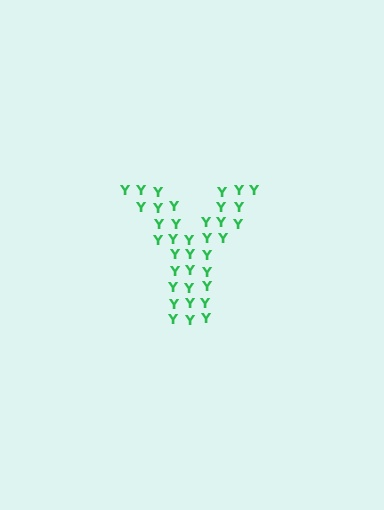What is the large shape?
The large shape is the letter Y.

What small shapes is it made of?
It is made of small letter Y's.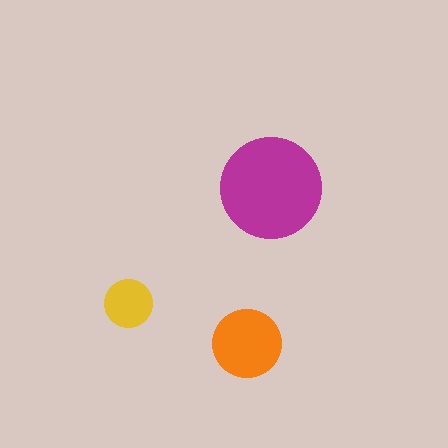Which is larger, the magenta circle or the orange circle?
The magenta one.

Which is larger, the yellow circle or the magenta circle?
The magenta one.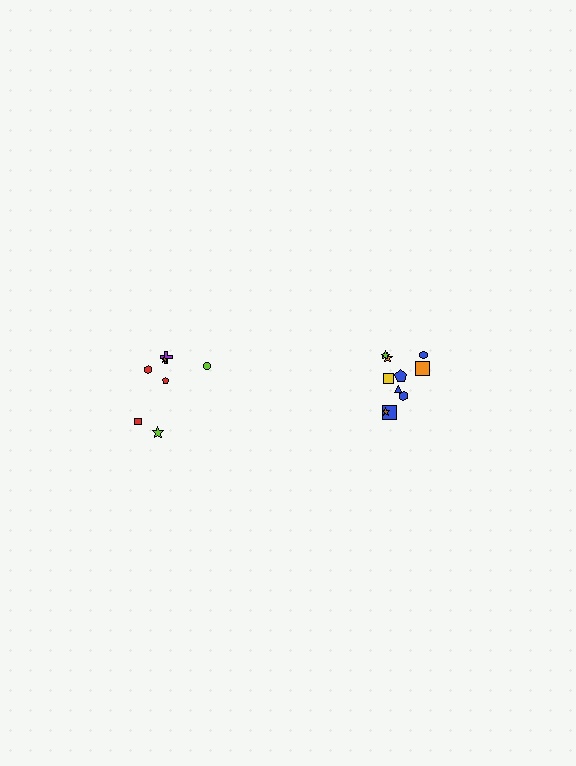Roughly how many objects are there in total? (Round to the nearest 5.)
Roughly 15 objects in total.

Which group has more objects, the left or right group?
The right group.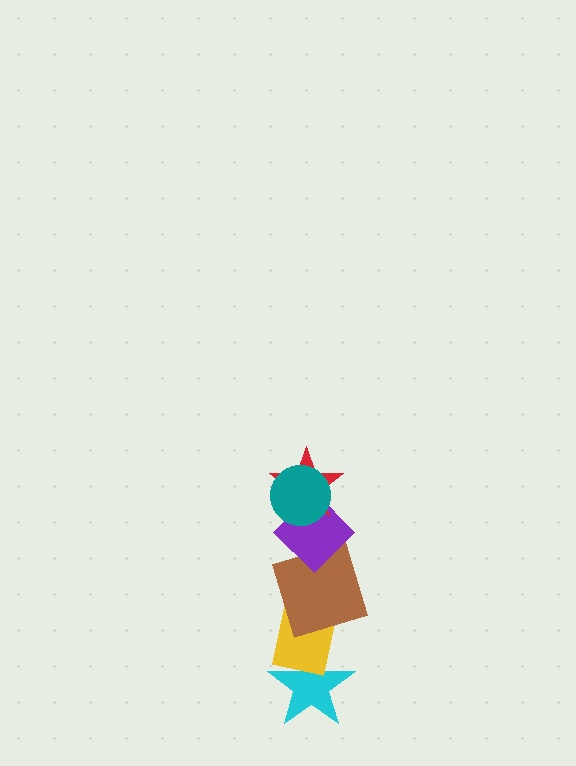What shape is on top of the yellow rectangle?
The brown square is on top of the yellow rectangle.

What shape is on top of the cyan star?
The yellow rectangle is on top of the cyan star.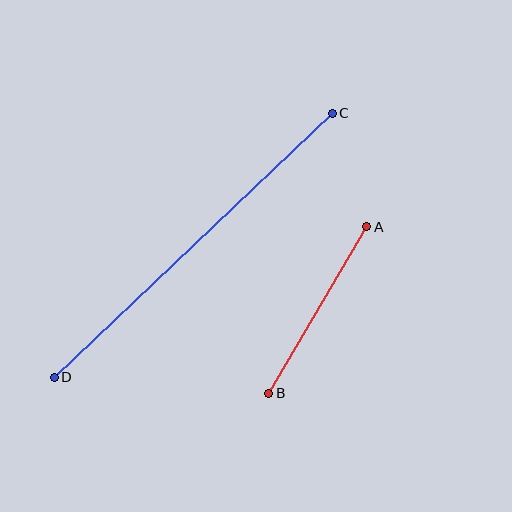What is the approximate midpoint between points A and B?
The midpoint is at approximately (318, 310) pixels.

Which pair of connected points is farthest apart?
Points C and D are farthest apart.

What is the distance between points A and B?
The distance is approximately 193 pixels.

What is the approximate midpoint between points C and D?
The midpoint is at approximately (193, 245) pixels.